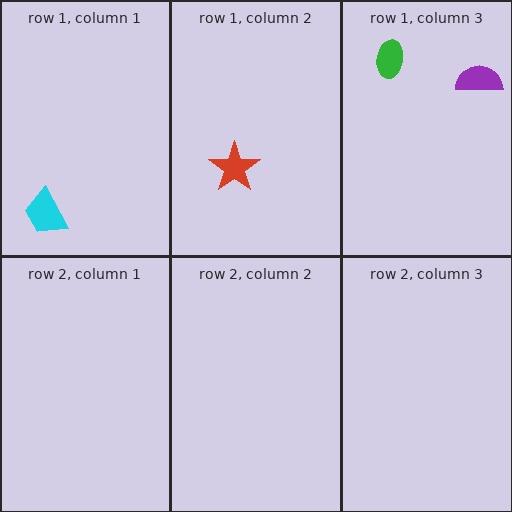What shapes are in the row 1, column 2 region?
The red star.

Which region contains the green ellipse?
The row 1, column 3 region.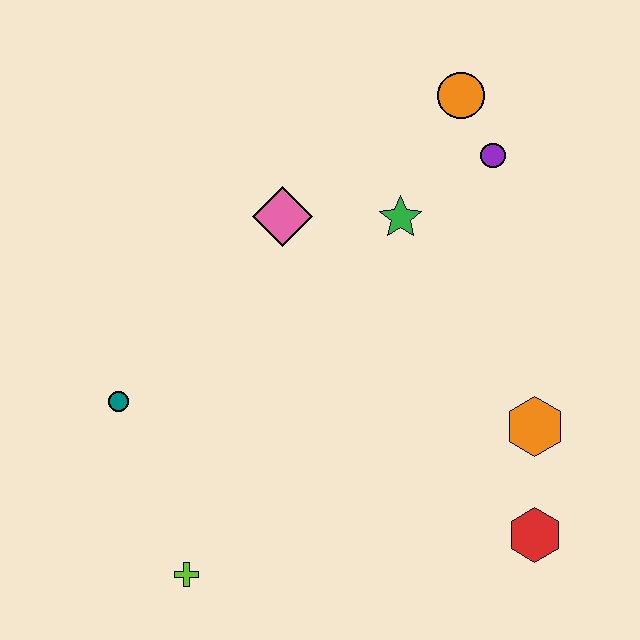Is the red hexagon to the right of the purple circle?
Yes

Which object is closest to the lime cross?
The teal circle is closest to the lime cross.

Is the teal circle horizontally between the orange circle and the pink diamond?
No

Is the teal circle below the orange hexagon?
No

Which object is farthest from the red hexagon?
The orange circle is farthest from the red hexagon.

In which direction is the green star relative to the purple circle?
The green star is to the left of the purple circle.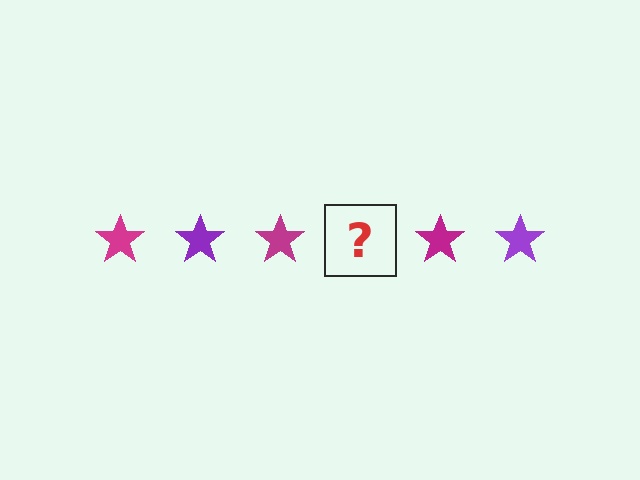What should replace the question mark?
The question mark should be replaced with a purple star.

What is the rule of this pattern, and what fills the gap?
The rule is that the pattern cycles through magenta, purple stars. The gap should be filled with a purple star.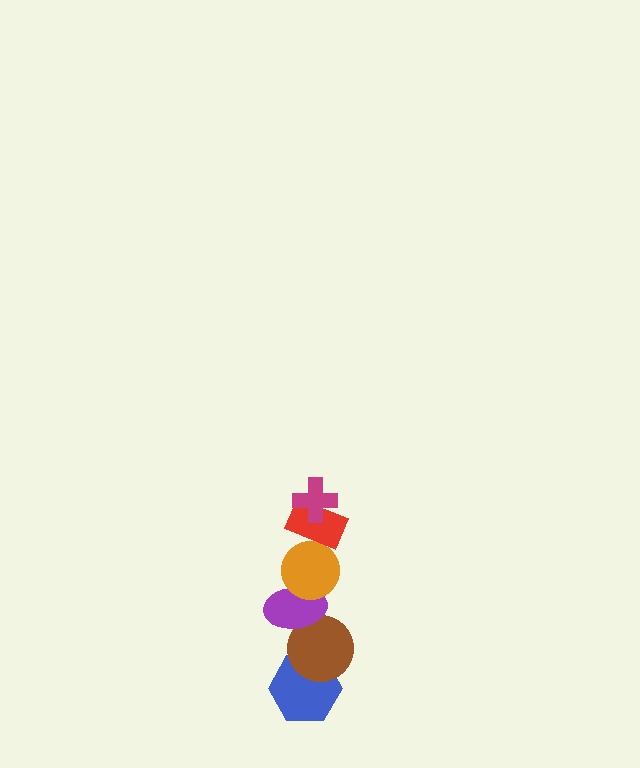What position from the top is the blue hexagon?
The blue hexagon is 6th from the top.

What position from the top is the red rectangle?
The red rectangle is 2nd from the top.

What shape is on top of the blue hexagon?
The brown circle is on top of the blue hexagon.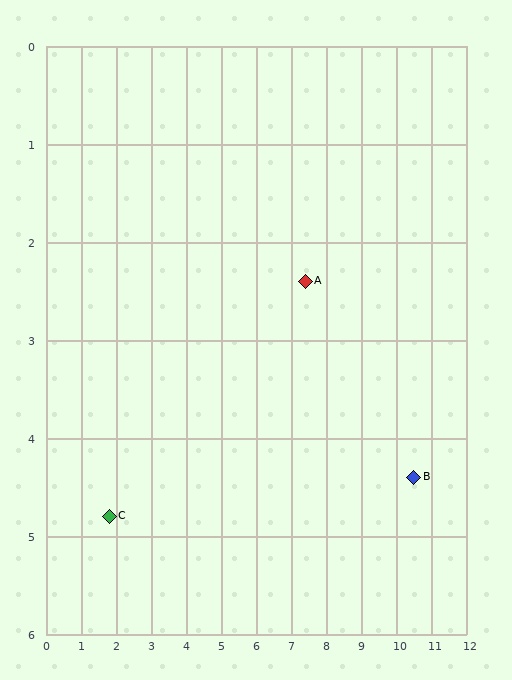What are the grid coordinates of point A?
Point A is at approximately (7.4, 2.4).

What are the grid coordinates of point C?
Point C is at approximately (1.8, 4.8).